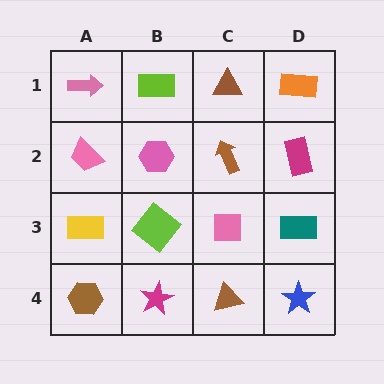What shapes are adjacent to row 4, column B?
A lime diamond (row 3, column B), a brown hexagon (row 4, column A), a brown triangle (row 4, column C).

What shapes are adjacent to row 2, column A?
A pink arrow (row 1, column A), a yellow rectangle (row 3, column A), a pink hexagon (row 2, column B).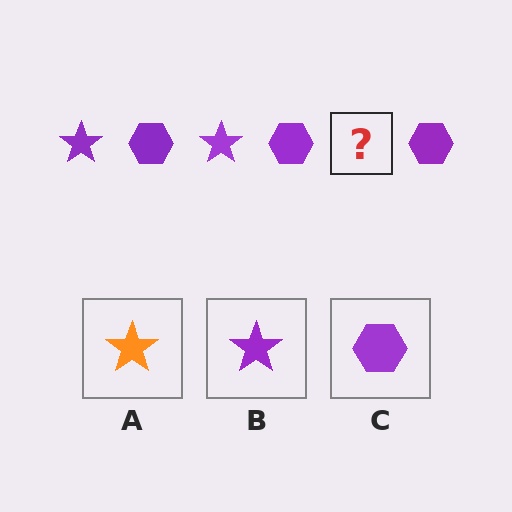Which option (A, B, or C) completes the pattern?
B.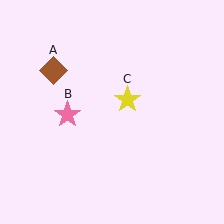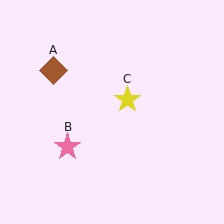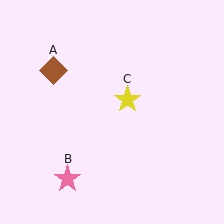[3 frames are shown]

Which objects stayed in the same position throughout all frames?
Brown diamond (object A) and yellow star (object C) remained stationary.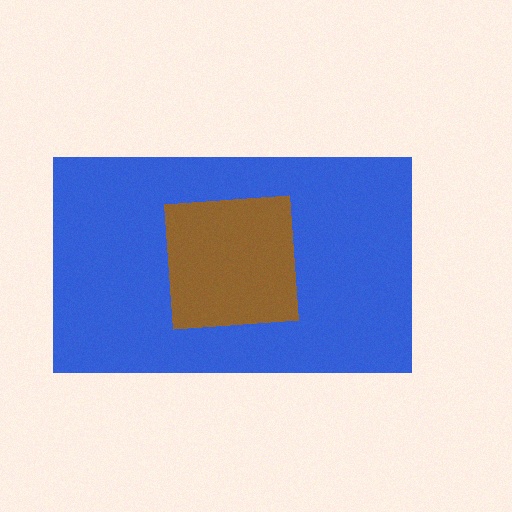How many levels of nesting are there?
2.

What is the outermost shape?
The blue rectangle.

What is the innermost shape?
The brown square.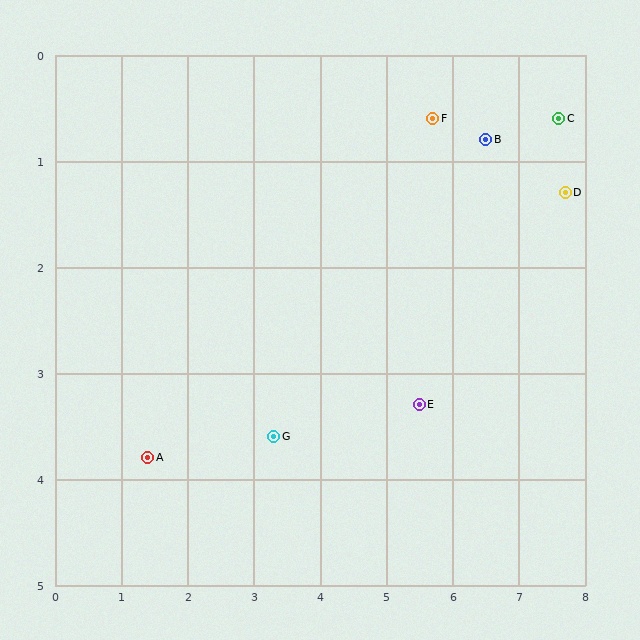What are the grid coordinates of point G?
Point G is at approximately (3.3, 3.6).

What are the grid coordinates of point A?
Point A is at approximately (1.4, 3.8).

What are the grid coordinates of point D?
Point D is at approximately (7.7, 1.3).